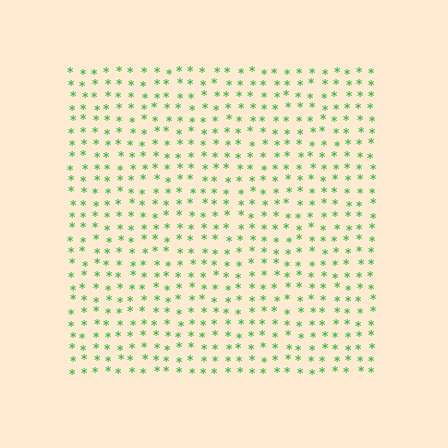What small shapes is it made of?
It is made of small asterisks.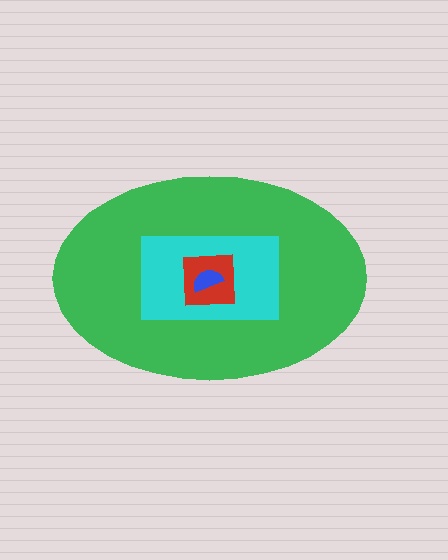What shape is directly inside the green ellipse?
The cyan rectangle.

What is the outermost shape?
The green ellipse.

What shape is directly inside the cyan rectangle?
The red square.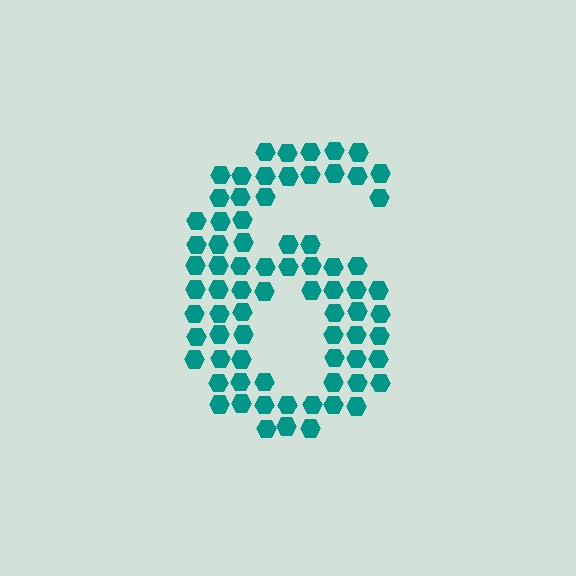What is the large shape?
The large shape is the digit 6.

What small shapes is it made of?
It is made of small hexagons.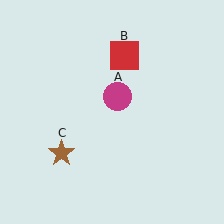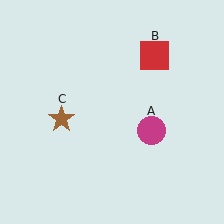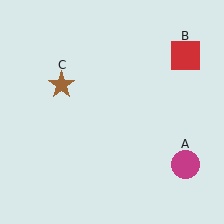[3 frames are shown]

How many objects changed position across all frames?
3 objects changed position: magenta circle (object A), red square (object B), brown star (object C).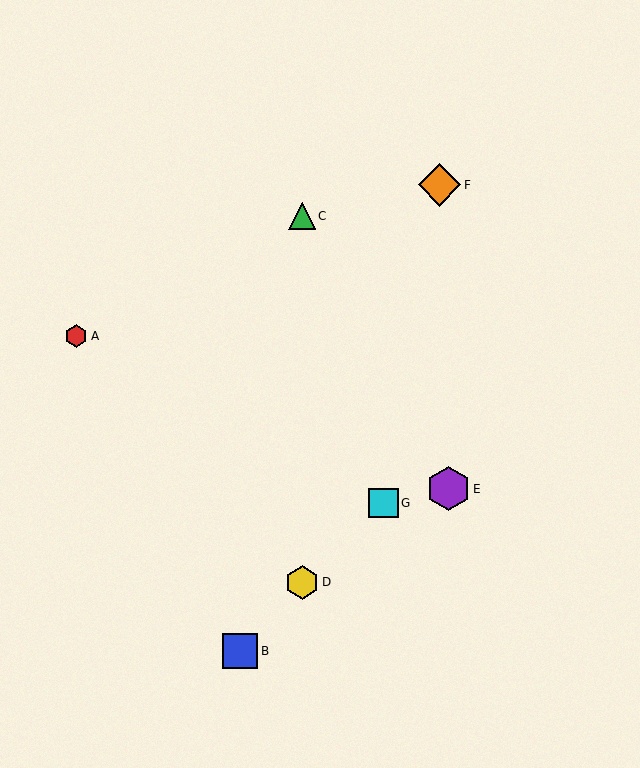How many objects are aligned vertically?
2 objects (C, D) are aligned vertically.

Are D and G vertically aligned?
No, D is at x≈302 and G is at x≈383.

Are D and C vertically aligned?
Yes, both are at x≈302.